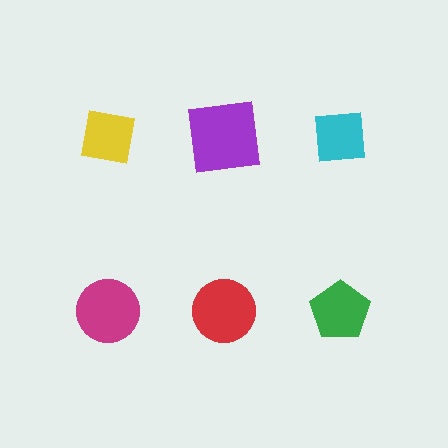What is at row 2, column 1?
A magenta circle.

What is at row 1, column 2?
A purple square.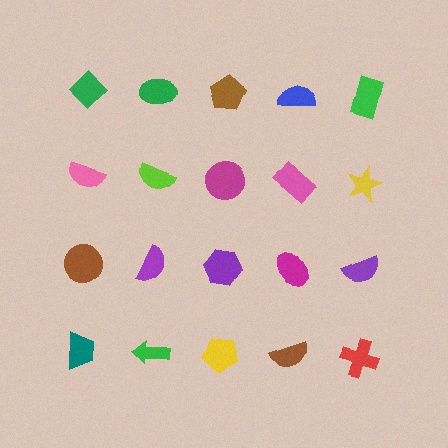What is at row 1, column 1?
A green diamond.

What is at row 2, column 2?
A lime semicircle.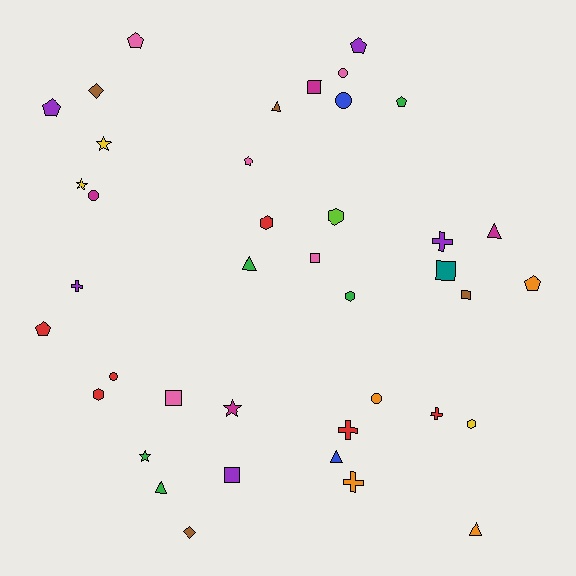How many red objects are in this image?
There are 6 red objects.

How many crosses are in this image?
There are 5 crosses.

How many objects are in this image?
There are 40 objects.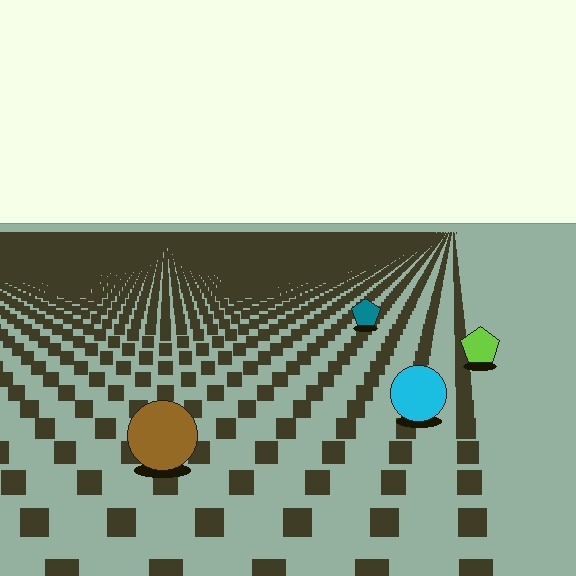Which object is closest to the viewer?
The brown circle is closest. The texture marks near it are larger and more spread out.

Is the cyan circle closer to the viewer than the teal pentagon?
Yes. The cyan circle is closer — you can tell from the texture gradient: the ground texture is coarser near it.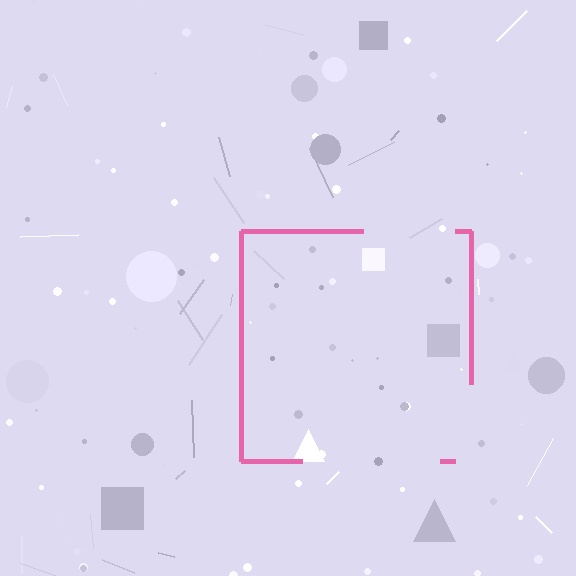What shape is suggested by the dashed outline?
The dashed outline suggests a square.